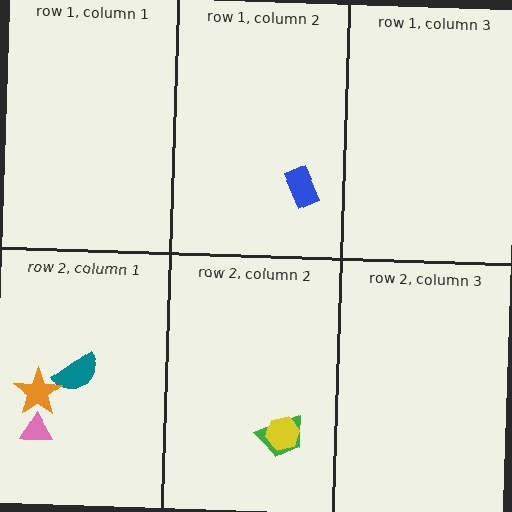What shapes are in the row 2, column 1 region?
The teal semicircle, the orange star, the pink triangle.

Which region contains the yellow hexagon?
The row 2, column 2 region.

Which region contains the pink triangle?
The row 2, column 1 region.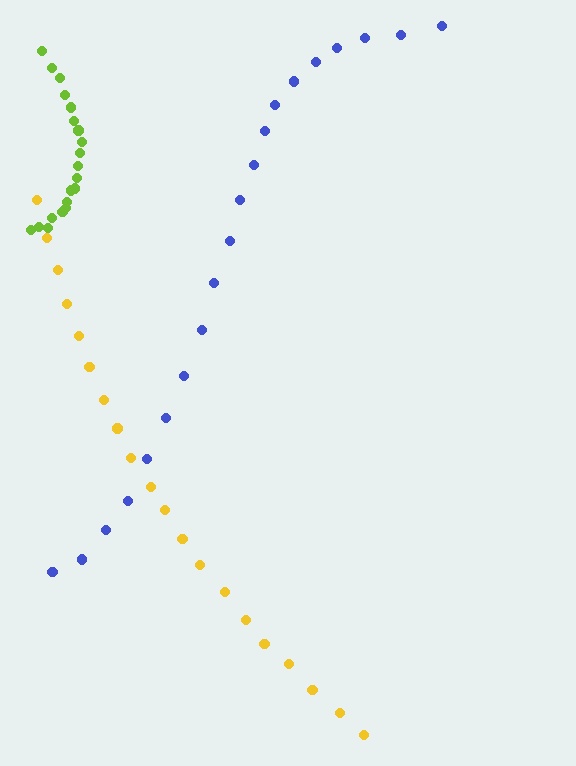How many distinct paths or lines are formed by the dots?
There are 3 distinct paths.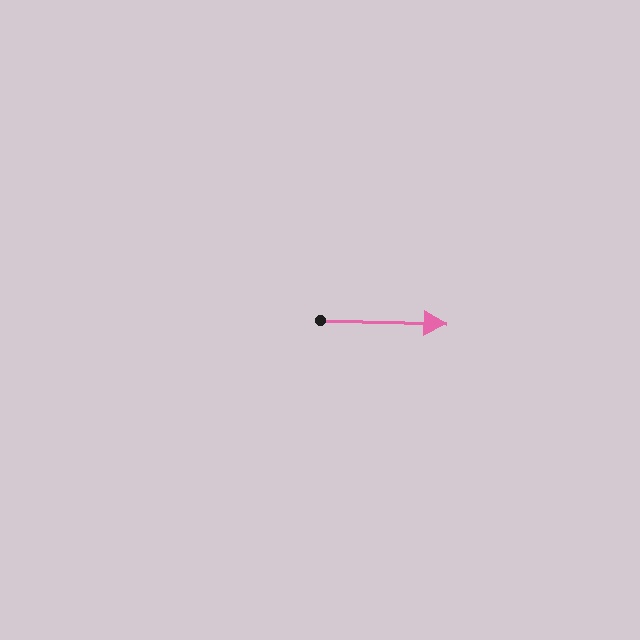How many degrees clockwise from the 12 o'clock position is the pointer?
Approximately 92 degrees.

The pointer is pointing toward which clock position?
Roughly 3 o'clock.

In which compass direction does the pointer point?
East.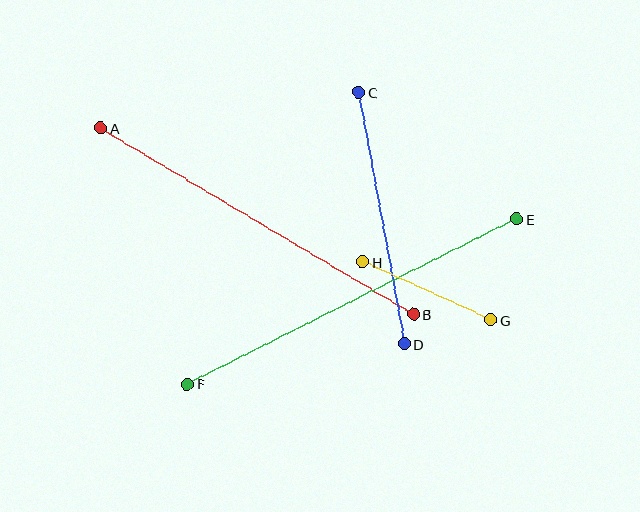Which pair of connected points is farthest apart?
Points E and F are farthest apart.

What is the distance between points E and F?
The distance is approximately 368 pixels.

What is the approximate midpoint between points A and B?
The midpoint is at approximately (257, 221) pixels.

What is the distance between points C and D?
The distance is approximately 256 pixels.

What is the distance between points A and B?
The distance is approximately 364 pixels.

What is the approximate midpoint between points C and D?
The midpoint is at approximately (381, 218) pixels.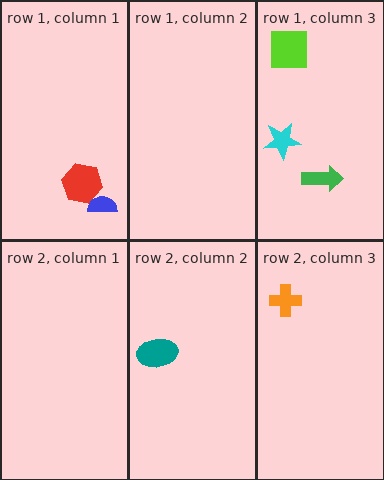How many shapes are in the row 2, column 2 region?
1.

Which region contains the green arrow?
The row 1, column 3 region.